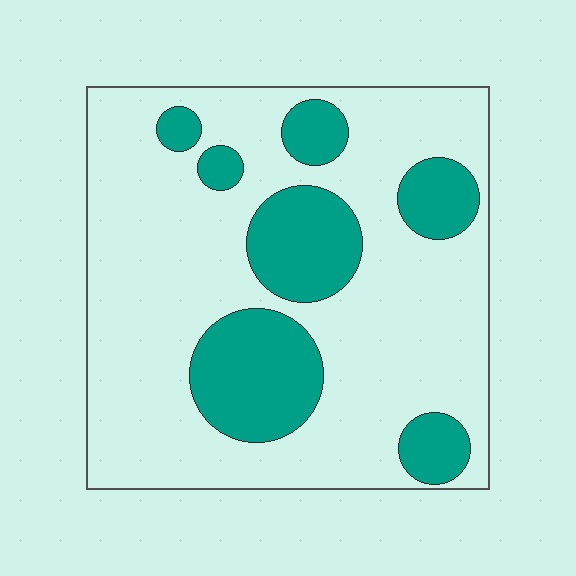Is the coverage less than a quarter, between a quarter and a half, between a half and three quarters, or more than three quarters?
Between a quarter and a half.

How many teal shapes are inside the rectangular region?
7.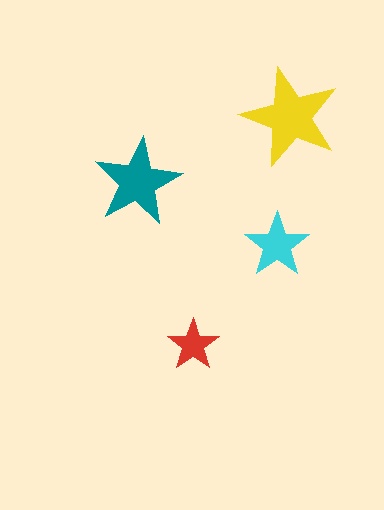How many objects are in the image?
There are 4 objects in the image.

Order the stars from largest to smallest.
the yellow one, the teal one, the cyan one, the red one.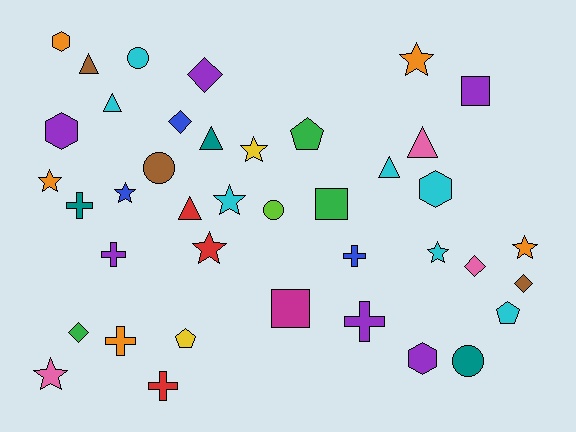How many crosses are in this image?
There are 6 crosses.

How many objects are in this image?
There are 40 objects.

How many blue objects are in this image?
There are 3 blue objects.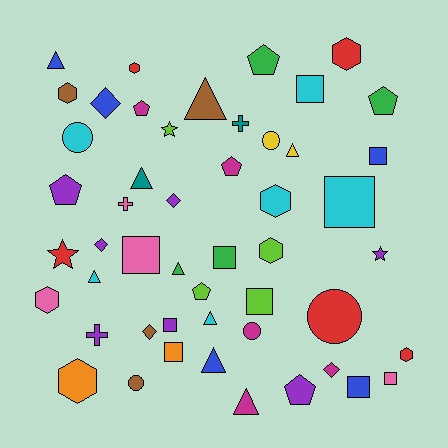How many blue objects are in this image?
There are 5 blue objects.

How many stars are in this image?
There are 3 stars.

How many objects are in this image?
There are 50 objects.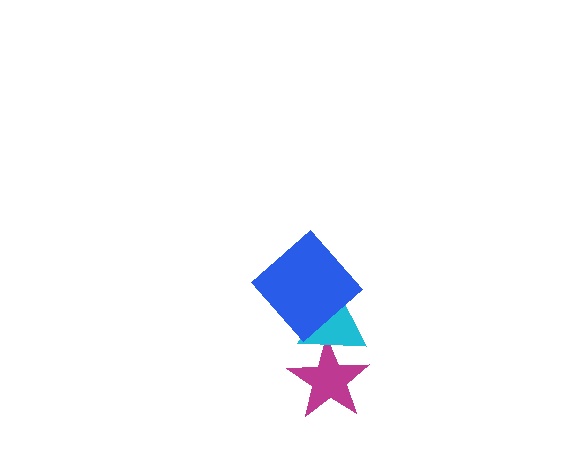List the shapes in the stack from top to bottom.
From top to bottom: the blue diamond, the cyan triangle, the magenta star.